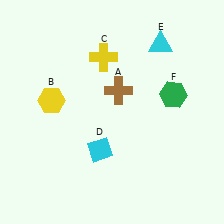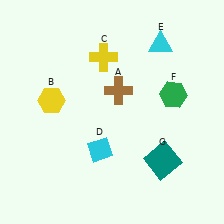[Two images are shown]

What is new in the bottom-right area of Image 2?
A teal square (G) was added in the bottom-right area of Image 2.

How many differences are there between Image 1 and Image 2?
There is 1 difference between the two images.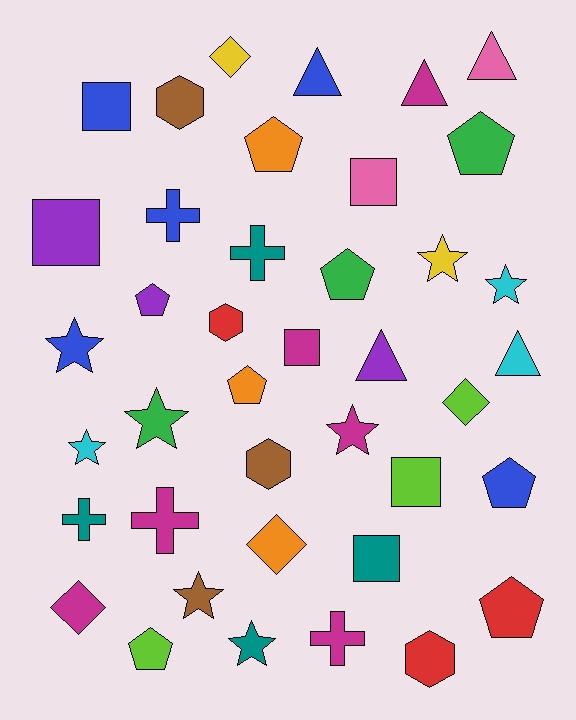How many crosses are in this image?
There are 5 crosses.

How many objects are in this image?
There are 40 objects.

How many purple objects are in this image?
There are 3 purple objects.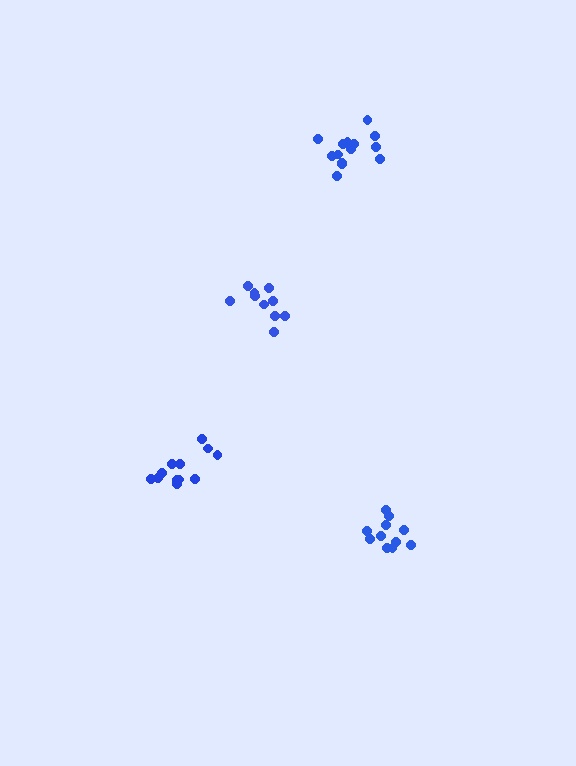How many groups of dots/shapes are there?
There are 4 groups.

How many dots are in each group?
Group 1: 11 dots, Group 2: 12 dots, Group 3: 14 dots, Group 4: 10 dots (47 total).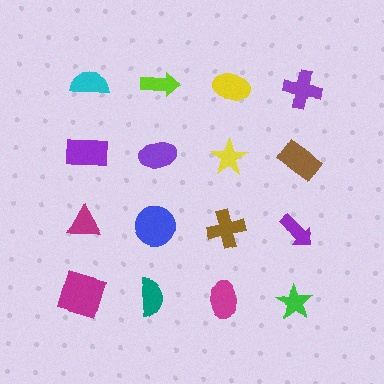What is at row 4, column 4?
A green star.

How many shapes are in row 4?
4 shapes.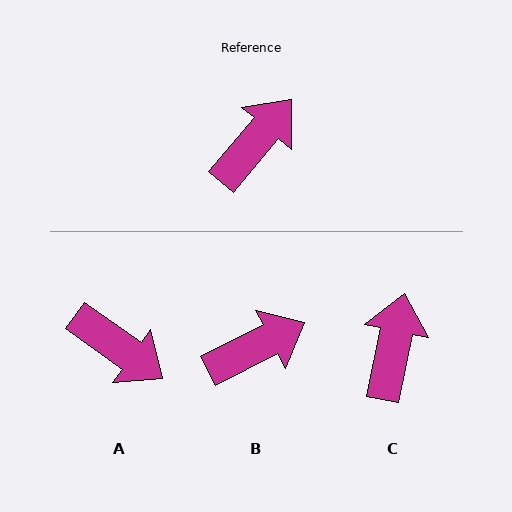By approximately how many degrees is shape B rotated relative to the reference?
Approximately 23 degrees clockwise.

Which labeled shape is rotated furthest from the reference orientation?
A, about 85 degrees away.